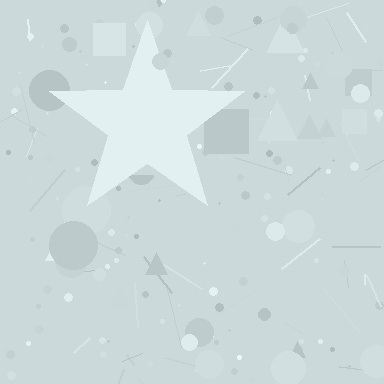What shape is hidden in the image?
A star is hidden in the image.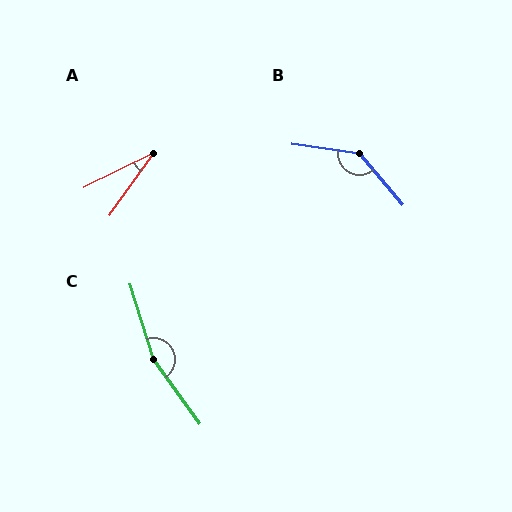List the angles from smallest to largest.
A (28°), B (138°), C (161°).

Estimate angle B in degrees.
Approximately 138 degrees.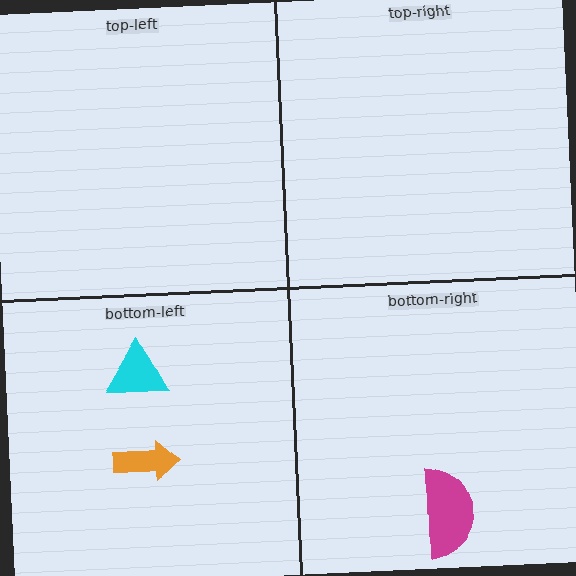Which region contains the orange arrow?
The bottom-left region.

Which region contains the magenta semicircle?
The bottom-right region.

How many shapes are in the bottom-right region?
1.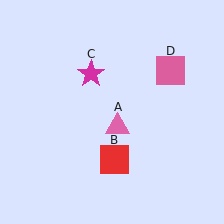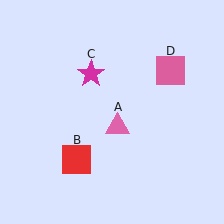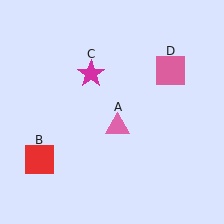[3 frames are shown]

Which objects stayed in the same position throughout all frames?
Pink triangle (object A) and magenta star (object C) and pink square (object D) remained stationary.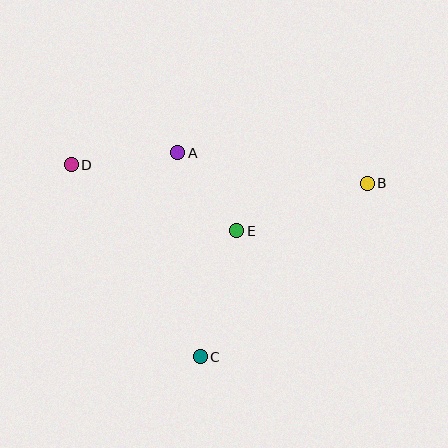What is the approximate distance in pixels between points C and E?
The distance between C and E is approximately 131 pixels.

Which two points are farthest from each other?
Points B and D are farthest from each other.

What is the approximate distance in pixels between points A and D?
The distance between A and D is approximately 107 pixels.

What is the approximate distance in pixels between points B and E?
The distance between B and E is approximately 138 pixels.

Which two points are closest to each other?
Points A and E are closest to each other.